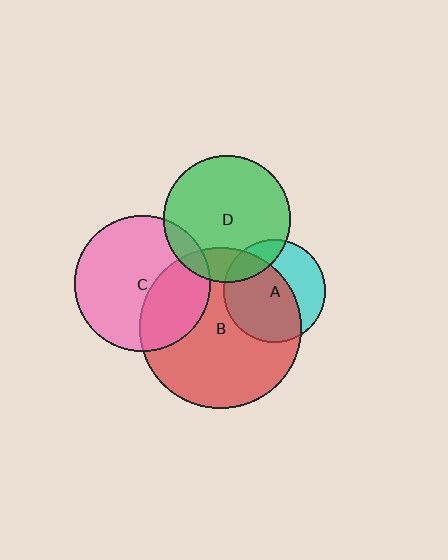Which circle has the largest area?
Circle B (red).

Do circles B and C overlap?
Yes.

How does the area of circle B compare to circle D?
Approximately 1.6 times.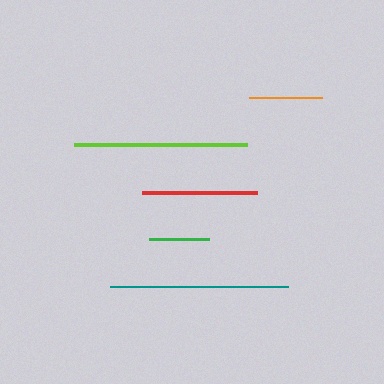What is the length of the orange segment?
The orange segment is approximately 74 pixels long.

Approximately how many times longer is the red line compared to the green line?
The red line is approximately 1.9 times the length of the green line.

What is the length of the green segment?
The green segment is approximately 61 pixels long.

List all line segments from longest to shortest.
From longest to shortest: teal, lime, red, orange, green.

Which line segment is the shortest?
The green line is the shortest at approximately 61 pixels.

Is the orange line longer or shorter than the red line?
The red line is longer than the orange line.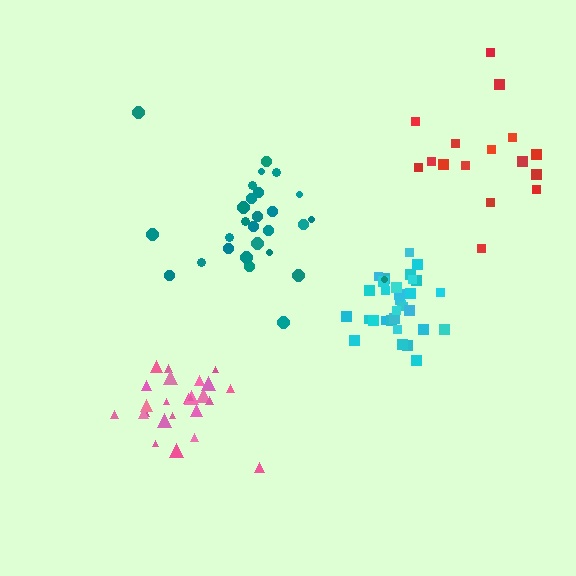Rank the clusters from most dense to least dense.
cyan, pink, teal, red.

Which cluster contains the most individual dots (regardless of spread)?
Cyan (33).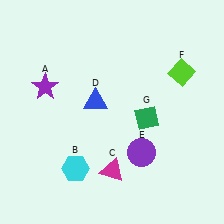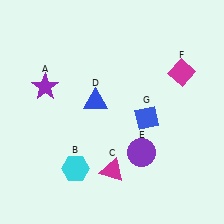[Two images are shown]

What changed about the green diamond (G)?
In Image 1, G is green. In Image 2, it changed to blue.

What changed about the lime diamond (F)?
In Image 1, F is lime. In Image 2, it changed to magenta.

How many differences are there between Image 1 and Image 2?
There are 2 differences between the two images.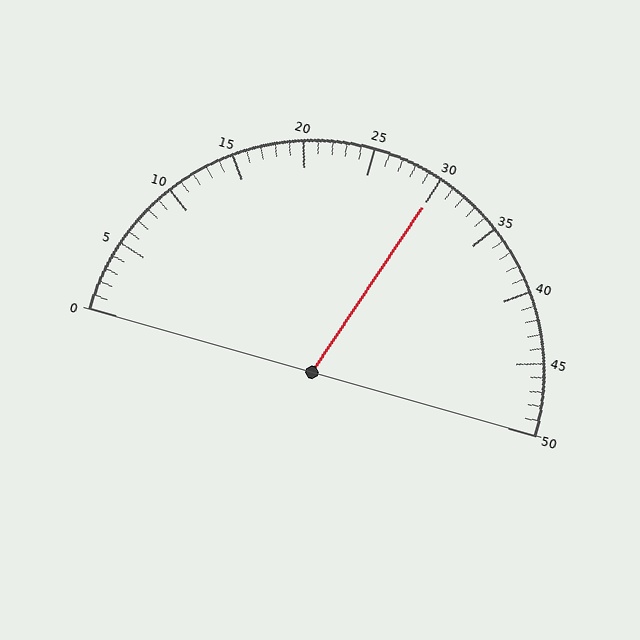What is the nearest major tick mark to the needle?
The nearest major tick mark is 30.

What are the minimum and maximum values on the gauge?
The gauge ranges from 0 to 50.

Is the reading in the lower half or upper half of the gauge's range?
The reading is in the upper half of the range (0 to 50).